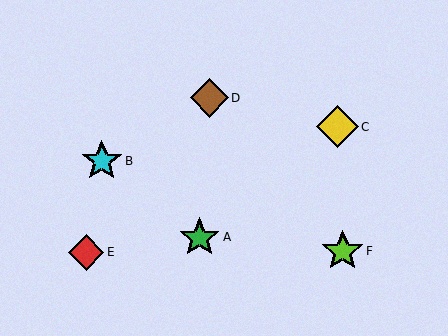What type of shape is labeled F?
Shape F is a lime star.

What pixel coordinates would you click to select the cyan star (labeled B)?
Click at (102, 161) to select the cyan star B.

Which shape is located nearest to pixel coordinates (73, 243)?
The red diamond (labeled E) at (86, 252) is nearest to that location.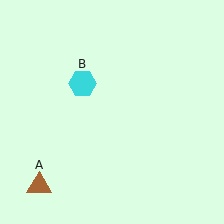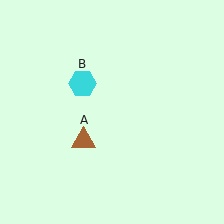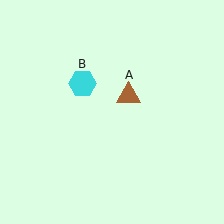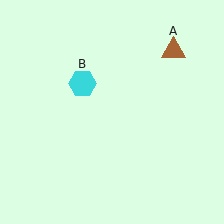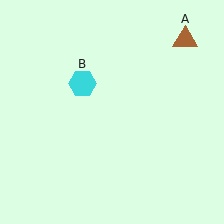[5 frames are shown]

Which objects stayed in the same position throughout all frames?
Cyan hexagon (object B) remained stationary.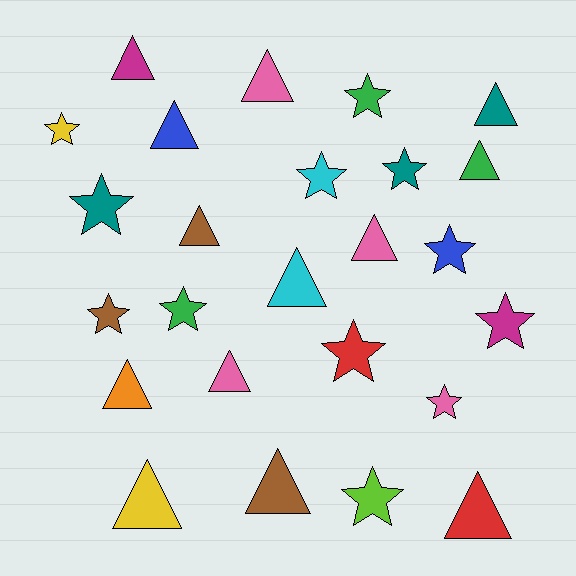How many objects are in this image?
There are 25 objects.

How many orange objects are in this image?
There is 1 orange object.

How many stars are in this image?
There are 12 stars.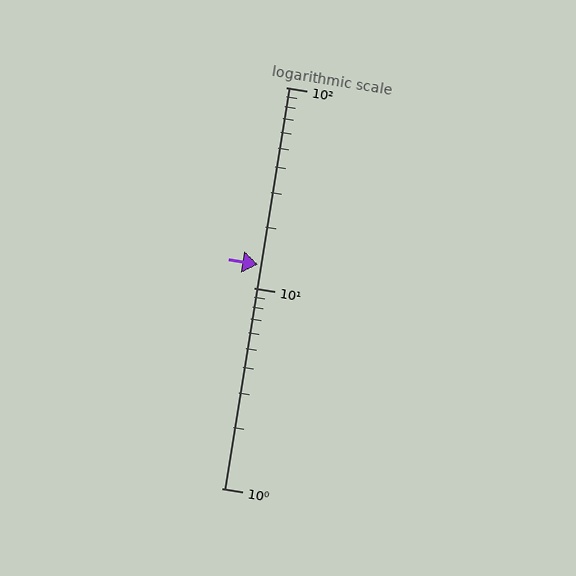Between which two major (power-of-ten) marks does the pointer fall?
The pointer is between 10 and 100.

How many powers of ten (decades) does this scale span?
The scale spans 2 decades, from 1 to 100.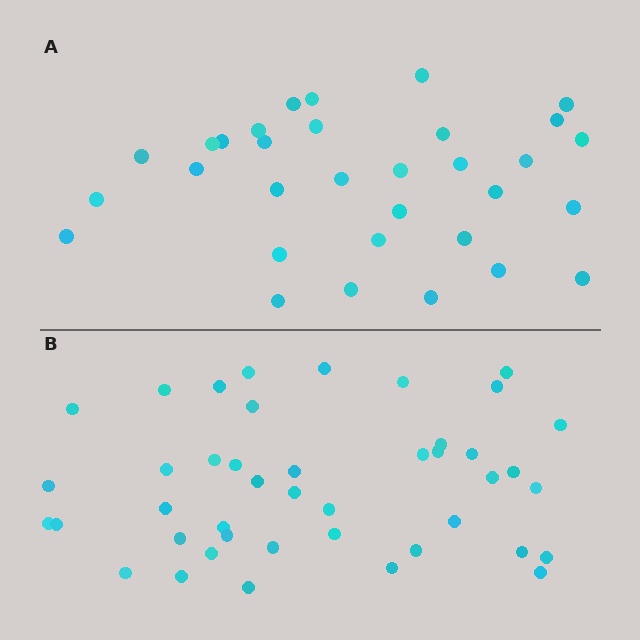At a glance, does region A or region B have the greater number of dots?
Region B (the bottom region) has more dots.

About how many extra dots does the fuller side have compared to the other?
Region B has roughly 12 or so more dots than region A.